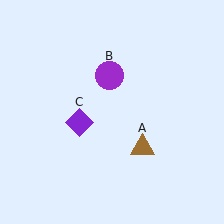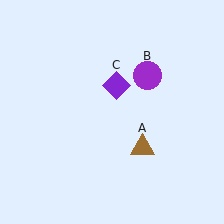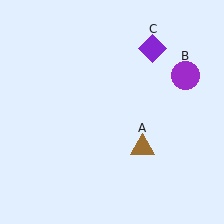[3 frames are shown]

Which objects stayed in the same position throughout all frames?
Brown triangle (object A) remained stationary.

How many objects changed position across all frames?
2 objects changed position: purple circle (object B), purple diamond (object C).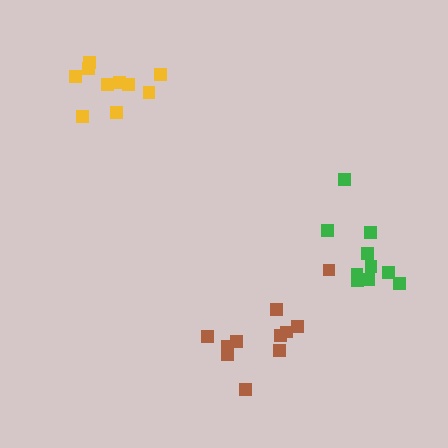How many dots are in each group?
Group 1: 10 dots, Group 2: 10 dots, Group 3: 11 dots (31 total).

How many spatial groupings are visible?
There are 3 spatial groupings.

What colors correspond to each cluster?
The clusters are colored: green, yellow, brown.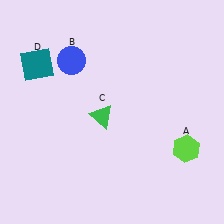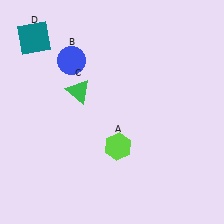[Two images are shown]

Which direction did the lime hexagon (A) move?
The lime hexagon (A) moved left.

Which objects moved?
The objects that moved are: the lime hexagon (A), the green triangle (C), the teal square (D).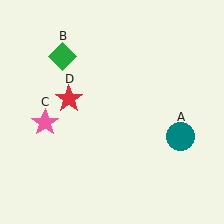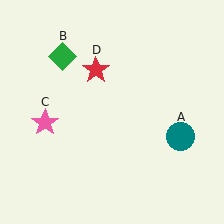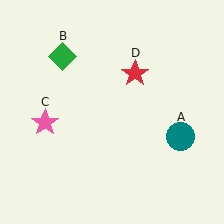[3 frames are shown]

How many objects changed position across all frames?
1 object changed position: red star (object D).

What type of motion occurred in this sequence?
The red star (object D) rotated clockwise around the center of the scene.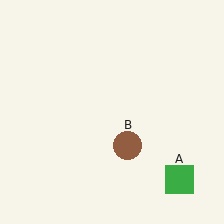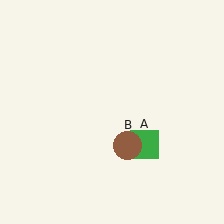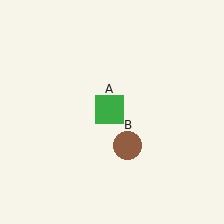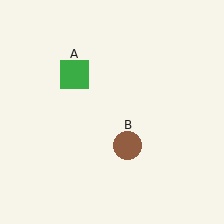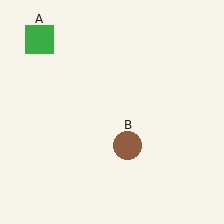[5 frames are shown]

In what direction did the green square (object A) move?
The green square (object A) moved up and to the left.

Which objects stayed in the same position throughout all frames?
Brown circle (object B) remained stationary.